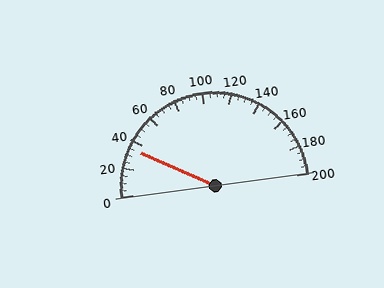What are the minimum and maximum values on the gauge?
The gauge ranges from 0 to 200.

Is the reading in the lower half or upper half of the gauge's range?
The reading is in the lower half of the range (0 to 200).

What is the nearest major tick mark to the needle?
The nearest major tick mark is 40.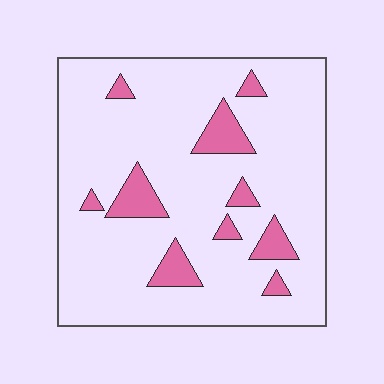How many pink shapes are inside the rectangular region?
10.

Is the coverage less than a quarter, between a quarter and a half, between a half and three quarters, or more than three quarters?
Less than a quarter.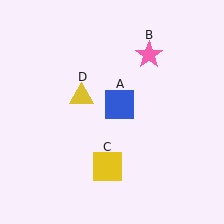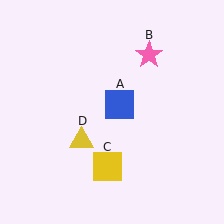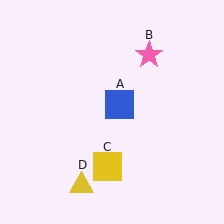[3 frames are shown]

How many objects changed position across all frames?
1 object changed position: yellow triangle (object D).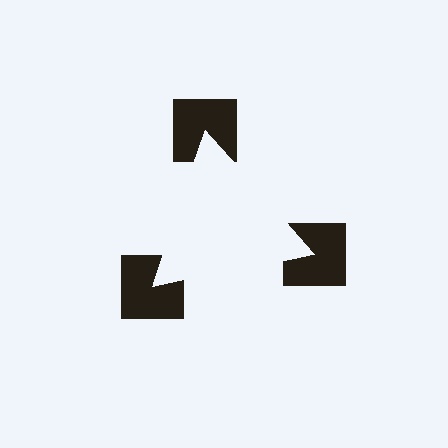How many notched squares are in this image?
There are 3 — one at each vertex of the illusory triangle.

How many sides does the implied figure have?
3 sides.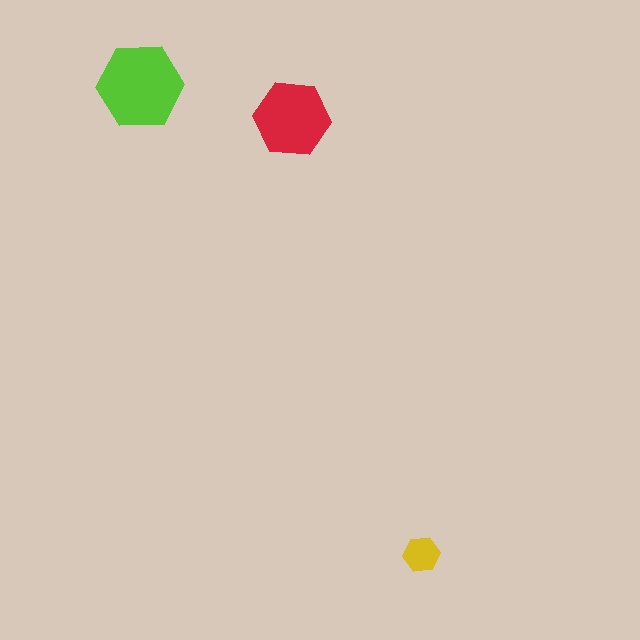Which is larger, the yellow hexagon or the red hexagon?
The red one.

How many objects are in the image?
There are 3 objects in the image.